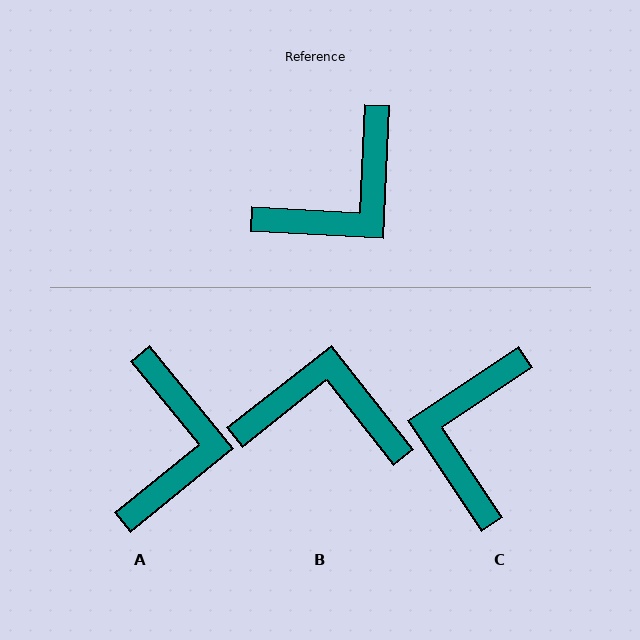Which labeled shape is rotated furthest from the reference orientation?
C, about 143 degrees away.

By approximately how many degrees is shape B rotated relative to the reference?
Approximately 131 degrees counter-clockwise.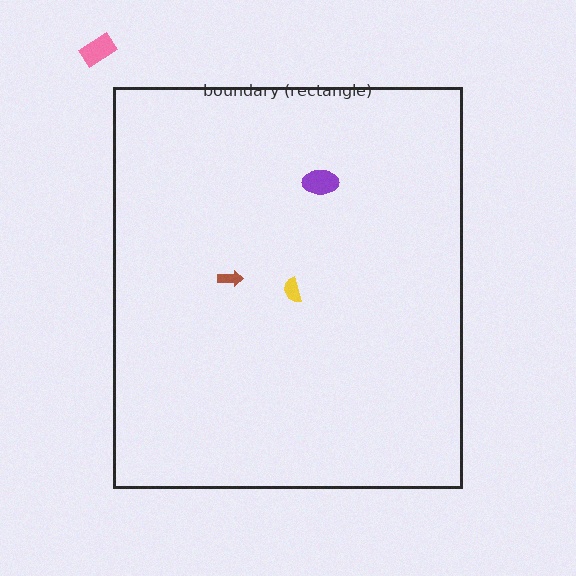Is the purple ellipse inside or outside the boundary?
Inside.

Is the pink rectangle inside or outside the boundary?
Outside.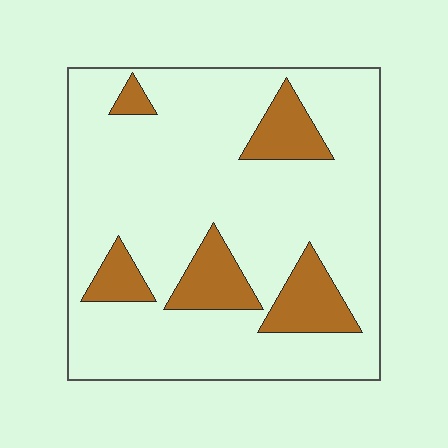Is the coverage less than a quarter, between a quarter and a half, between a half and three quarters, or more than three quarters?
Less than a quarter.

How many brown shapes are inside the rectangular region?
5.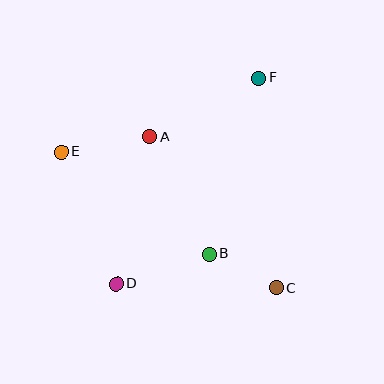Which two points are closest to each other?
Points B and C are closest to each other.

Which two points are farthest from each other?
Points C and E are farthest from each other.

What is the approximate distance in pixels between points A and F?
The distance between A and F is approximately 124 pixels.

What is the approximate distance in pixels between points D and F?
The distance between D and F is approximately 250 pixels.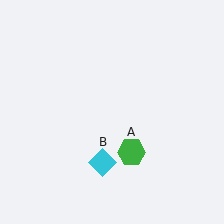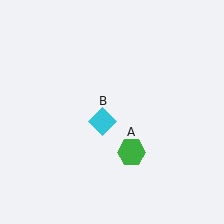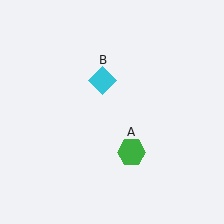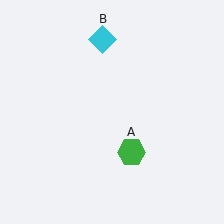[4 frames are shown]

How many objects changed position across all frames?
1 object changed position: cyan diamond (object B).